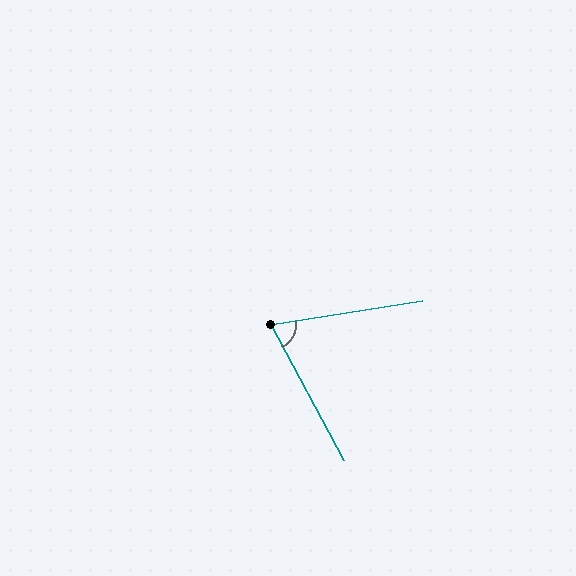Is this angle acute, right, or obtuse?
It is acute.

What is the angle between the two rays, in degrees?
Approximately 71 degrees.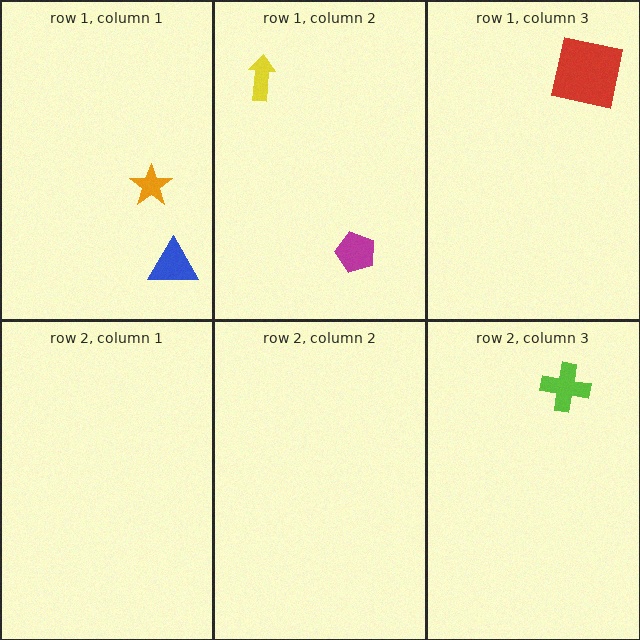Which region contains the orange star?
The row 1, column 1 region.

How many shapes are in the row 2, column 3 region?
1.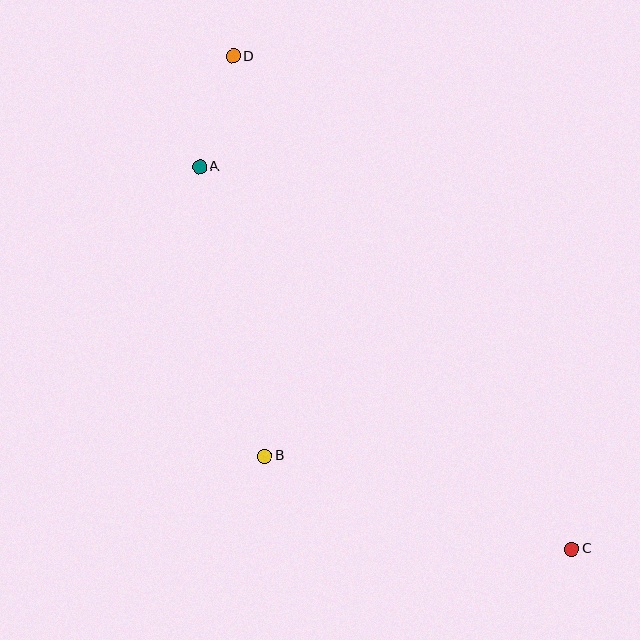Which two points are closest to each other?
Points A and D are closest to each other.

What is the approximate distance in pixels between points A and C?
The distance between A and C is approximately 533 pixels.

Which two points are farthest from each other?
Points C and D are farthest from each other.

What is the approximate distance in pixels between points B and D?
The distance between B and D is approximately 401 pixels.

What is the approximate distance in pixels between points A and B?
The distance between A and B is approximately 296 pixels.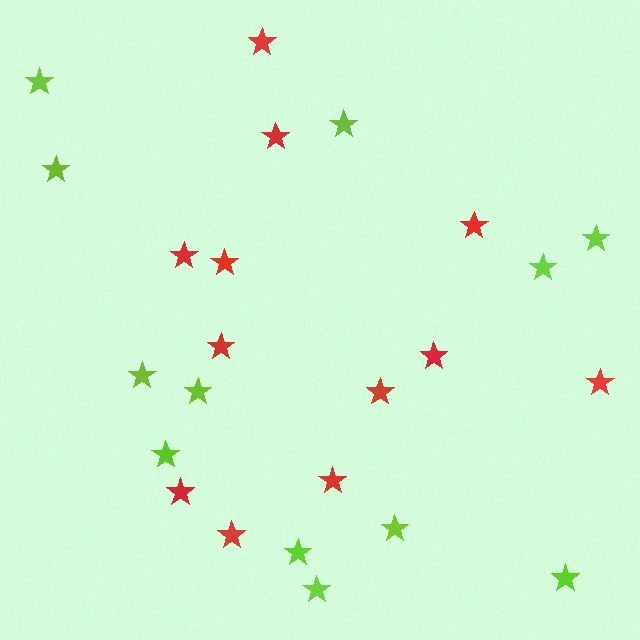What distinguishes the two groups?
There are 2 groups: one group of red stars (12) and one group of lime stars (12).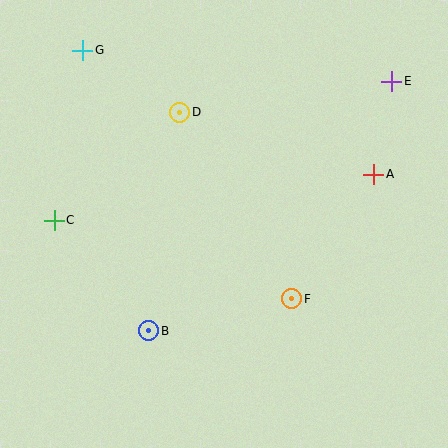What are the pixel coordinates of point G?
Point G is at (83, 50).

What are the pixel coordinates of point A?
Point A is at (374, 174).